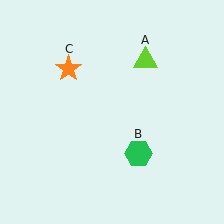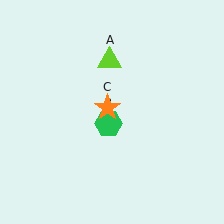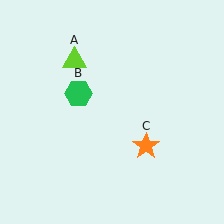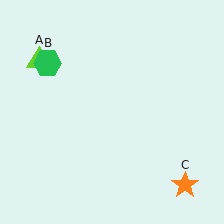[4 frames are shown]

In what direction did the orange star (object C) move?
The orange star (object C) moved down and to the right.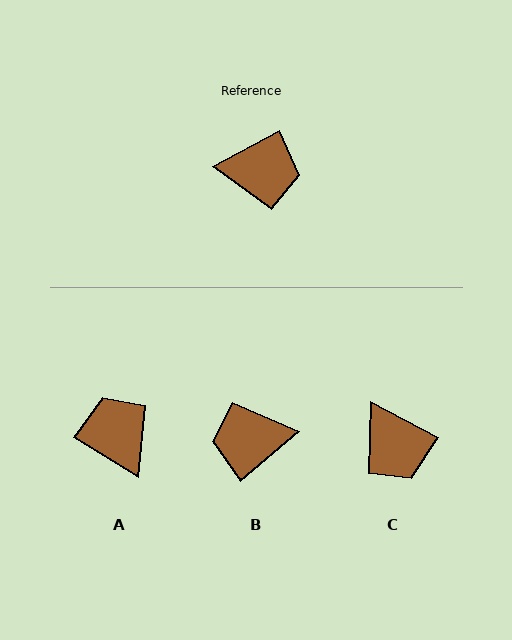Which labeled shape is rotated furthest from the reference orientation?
B, about 168 degrees away.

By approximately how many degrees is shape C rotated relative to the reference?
Approximately 56 degrees clockwise.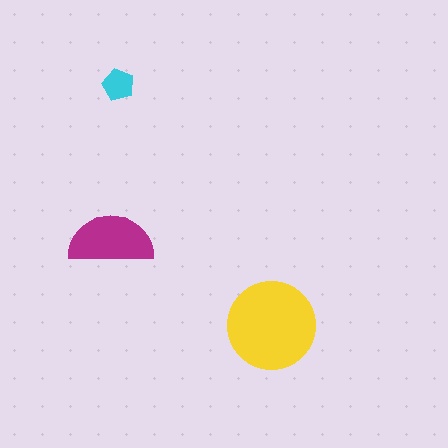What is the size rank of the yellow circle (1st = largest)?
1st.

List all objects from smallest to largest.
The cyan pentagon, the magenta semicircle, the yellow circle.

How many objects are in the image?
There are 3 objects in the image.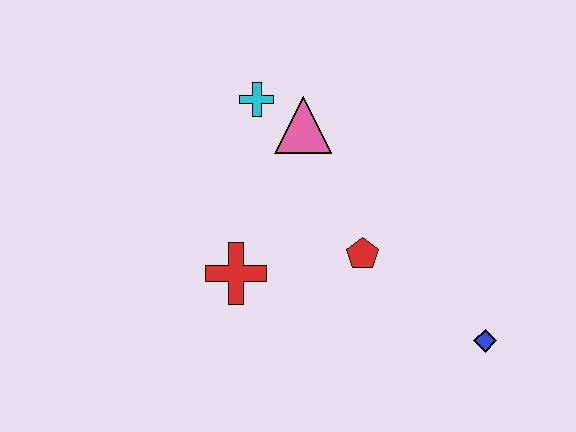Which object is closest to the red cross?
The red pentagon is closest to the red cross.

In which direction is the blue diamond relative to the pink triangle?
The blue diamond is below the pink triangle.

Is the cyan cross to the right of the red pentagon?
No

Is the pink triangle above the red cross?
Yes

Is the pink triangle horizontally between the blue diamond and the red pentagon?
No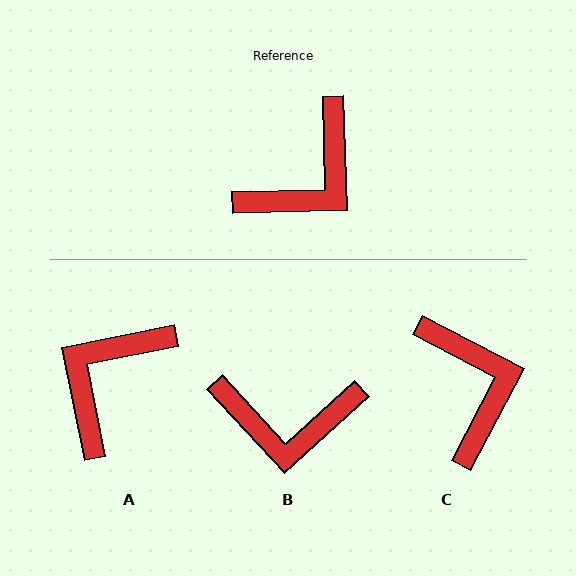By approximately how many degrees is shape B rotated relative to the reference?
Approximately 49 degrees clockwise.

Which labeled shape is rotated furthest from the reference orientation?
A, about 170 degrees away.